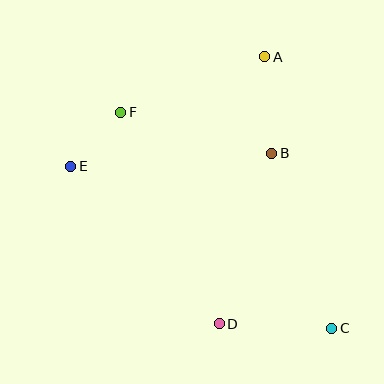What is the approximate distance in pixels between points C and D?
The distance between C and D is approximately 113 pixels.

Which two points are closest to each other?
Points E and F are closest to each other.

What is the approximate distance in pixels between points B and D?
The distance between B and D is approximately 179 pixels.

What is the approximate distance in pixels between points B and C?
The distance between B and C is approximately 185 pixels.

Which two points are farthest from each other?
Points C and E are farthest from each other.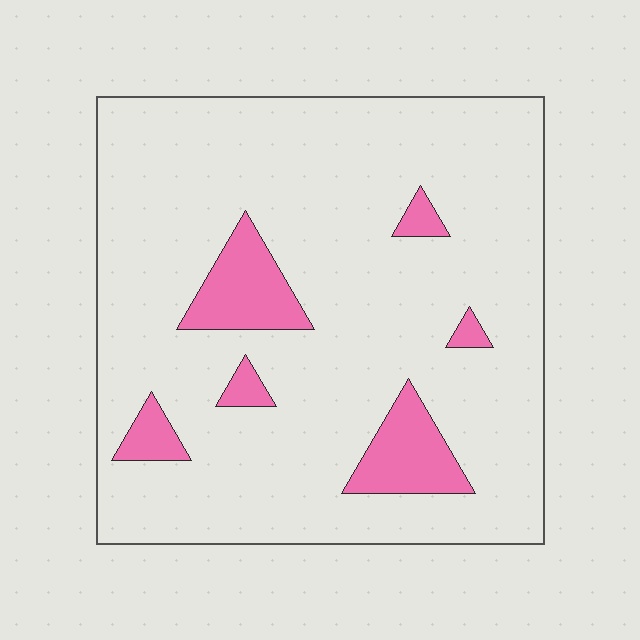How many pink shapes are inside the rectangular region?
6.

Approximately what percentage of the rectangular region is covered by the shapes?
Approximately 10%.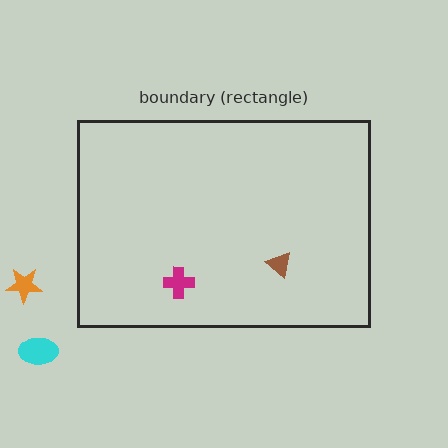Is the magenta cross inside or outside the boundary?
Inside.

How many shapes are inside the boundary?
2 inside, 2 outside.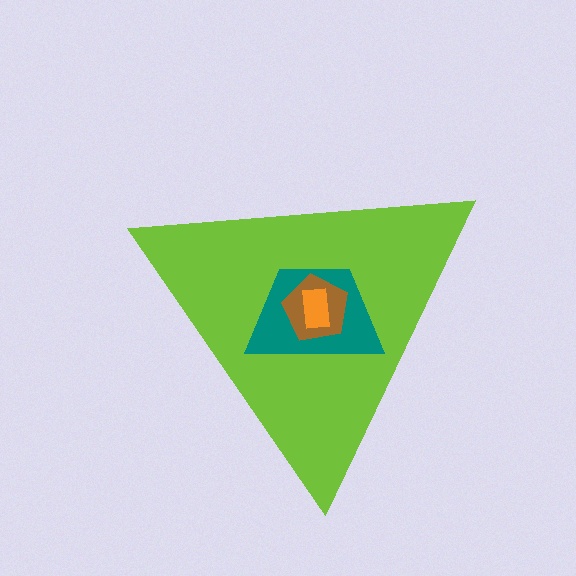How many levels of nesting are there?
4.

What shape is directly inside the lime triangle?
The teal trapezoid.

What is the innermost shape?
The orange rectangle.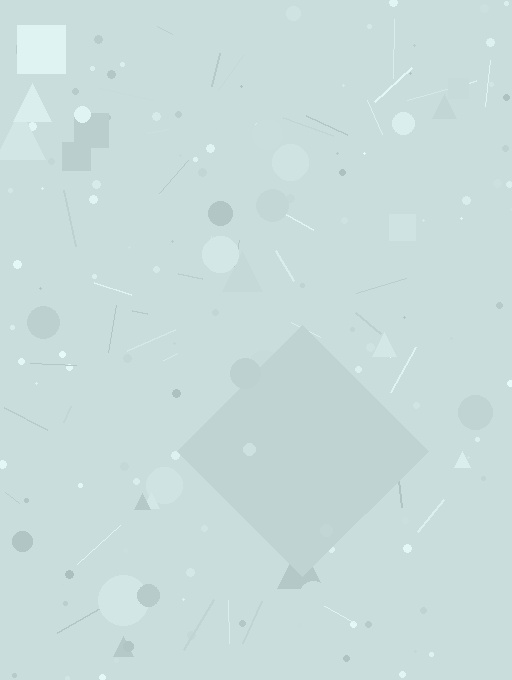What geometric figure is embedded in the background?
A diamond is embedded in the background.